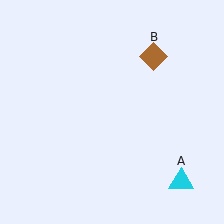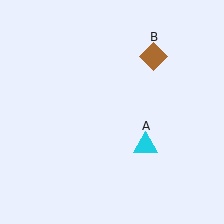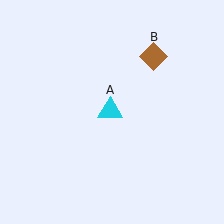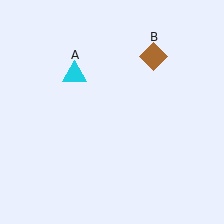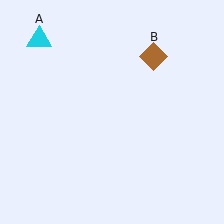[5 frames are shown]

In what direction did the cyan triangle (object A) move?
The cyan triangle (object A) moved up and to the left.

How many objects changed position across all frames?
1 object changed position: cyan triangle (object A).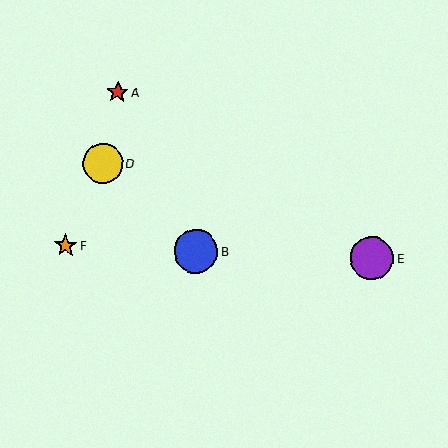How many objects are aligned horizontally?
4 objects (B, C, E, F) are aligned horizontally.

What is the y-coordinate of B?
Object B is at y≈251.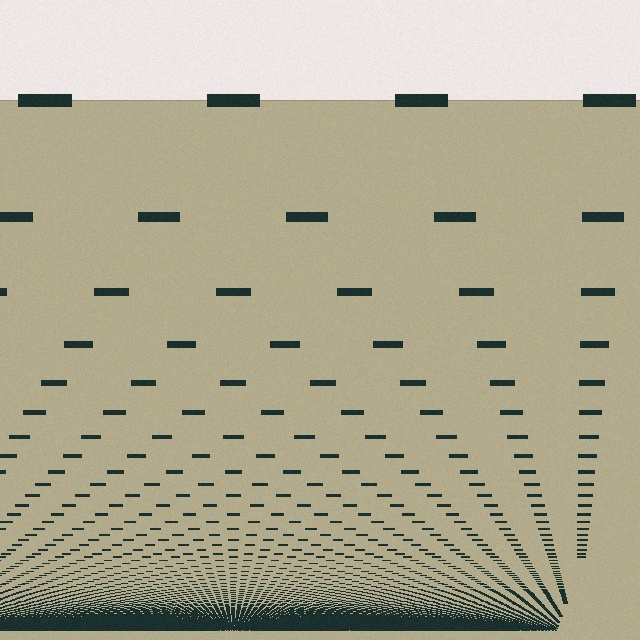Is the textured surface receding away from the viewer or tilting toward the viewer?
The surface appears to tilt toward the viewer. Texture elements get larger and sparser toward the top.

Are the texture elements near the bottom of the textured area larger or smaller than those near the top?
Smaller. The gradient is inverted — elements near the bottom are smaller and denser.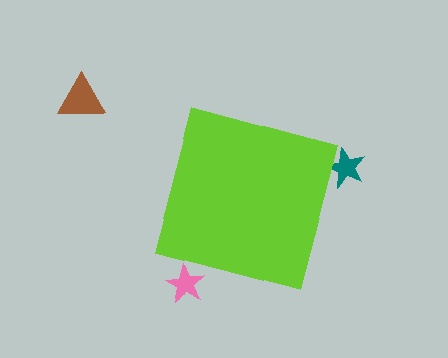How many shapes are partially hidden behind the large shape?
2 shapes are partially hidden.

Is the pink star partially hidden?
Yes, the pink star is partially hidden behind the lime square.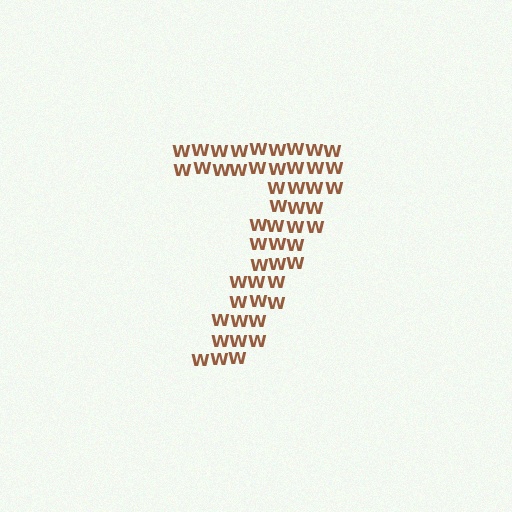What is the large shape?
The large shape is the digit 7.